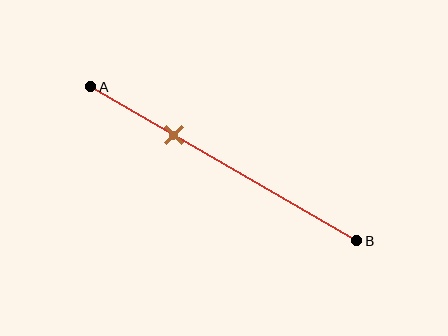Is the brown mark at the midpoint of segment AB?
No, the mark is at about 30% from A, not at the 50% midpoint.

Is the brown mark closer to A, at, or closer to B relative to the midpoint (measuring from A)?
The brown mark is closer to point A than the midpoint of segment AB.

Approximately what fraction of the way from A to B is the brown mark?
The brown mark is approximately 30% of the way from A to B.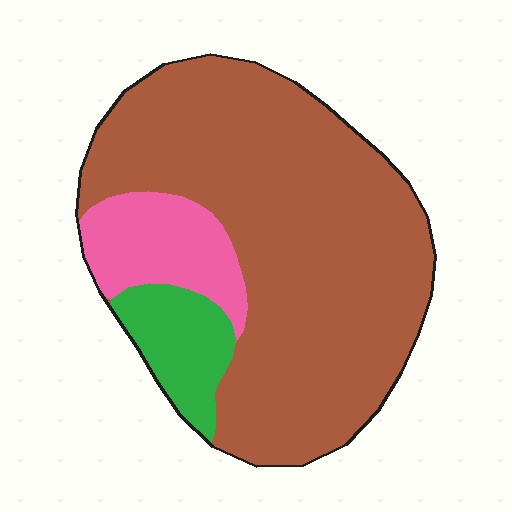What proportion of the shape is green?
Green covers 11% of the shape.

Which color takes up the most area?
Brown, at roughly 75%.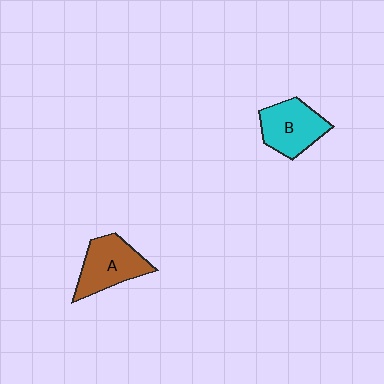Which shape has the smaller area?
Shape B (cyan).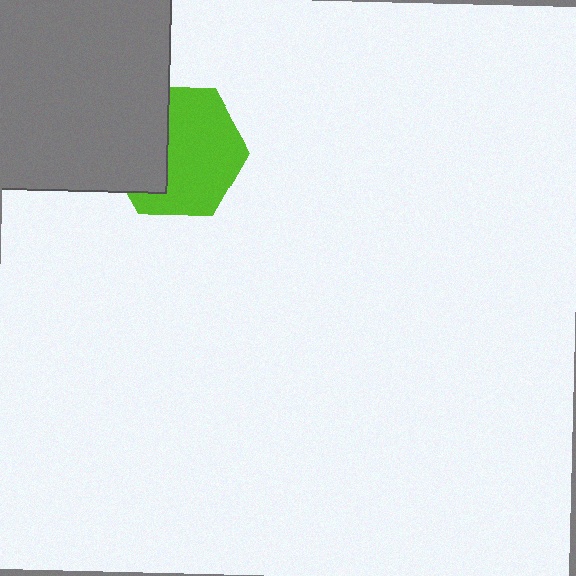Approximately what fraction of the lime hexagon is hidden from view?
Roughly 38% of the lime hexagon is hidden behind the gray rectangle.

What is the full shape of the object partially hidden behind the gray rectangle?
The partially hidden object is a lime hexagon.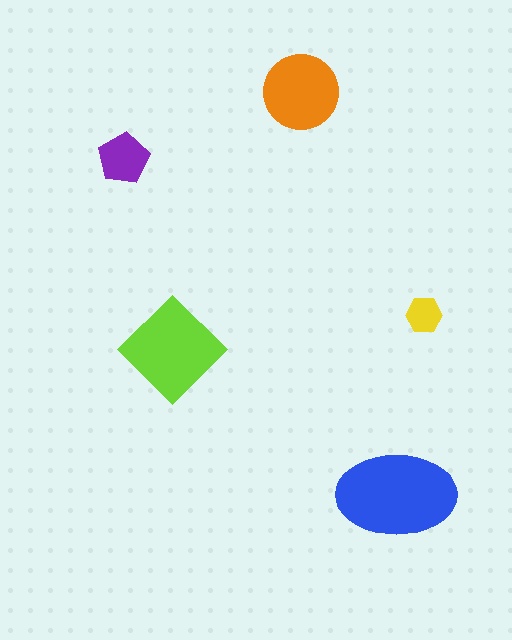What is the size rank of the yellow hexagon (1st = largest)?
5th.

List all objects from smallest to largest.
The yellow hexagon, the purple pentagon, the orange circle, the lime diamond, the blue ellipse.